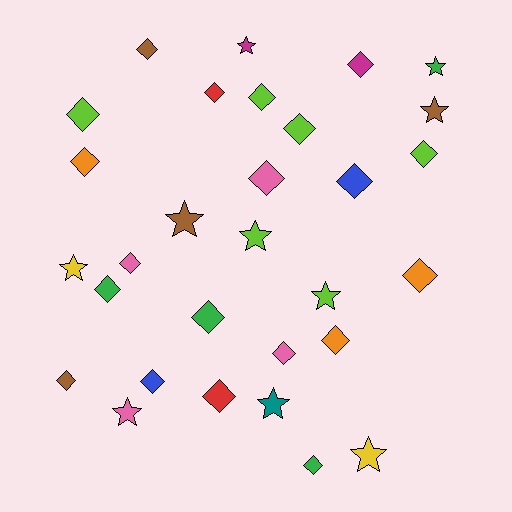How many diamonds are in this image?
There are 20 diamonds.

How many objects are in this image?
There are 30 objects.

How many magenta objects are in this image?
There are 2 magenta objects.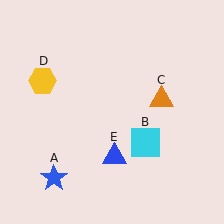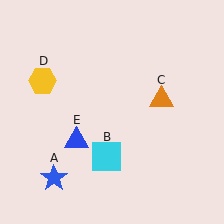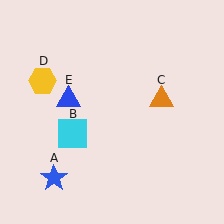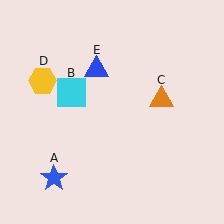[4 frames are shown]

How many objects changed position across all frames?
2 objects changed position: cyan square (object B), blue triangle (object E).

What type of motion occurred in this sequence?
The cyan square (object B), blue triangle (object E) rotated clockwise around the center of the scene.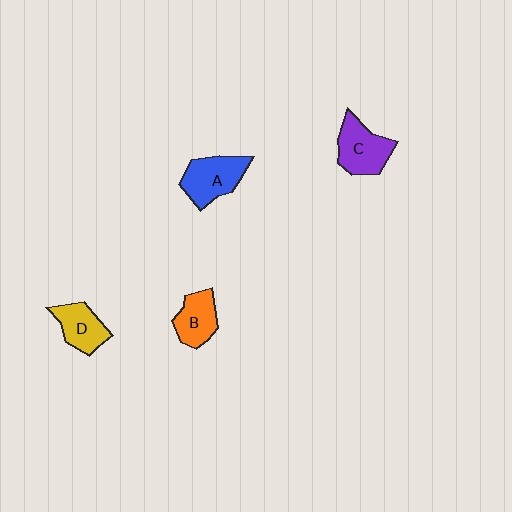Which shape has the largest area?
Shape A (blue).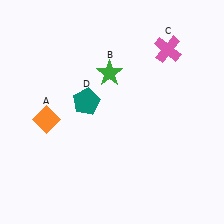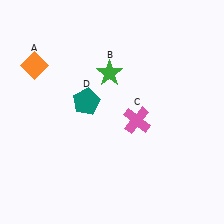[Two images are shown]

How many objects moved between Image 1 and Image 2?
2 objects moved between the two images.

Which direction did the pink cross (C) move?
The pink cross (C) moved down.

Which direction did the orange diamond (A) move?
The orange diamond (A) moved up.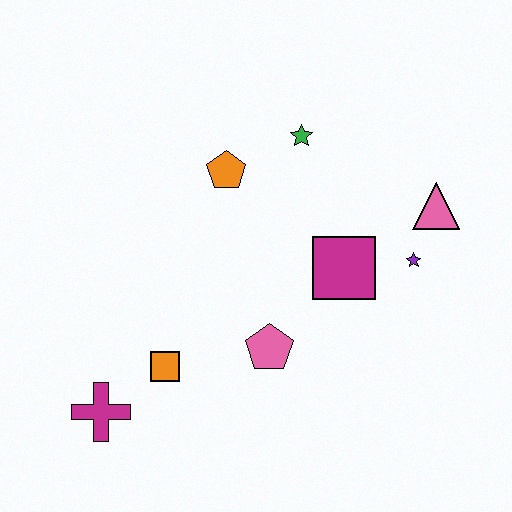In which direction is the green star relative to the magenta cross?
The green star is above the magenta cross.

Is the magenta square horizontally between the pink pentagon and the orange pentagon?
No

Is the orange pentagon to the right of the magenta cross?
Yes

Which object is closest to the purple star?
The pink triangle is closest to the purple star.